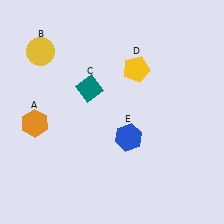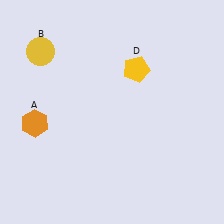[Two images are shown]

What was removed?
The blue hexagon (E), the teal diamond (C) were removed in Image 2.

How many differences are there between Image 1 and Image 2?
There are 2 differences between the two images.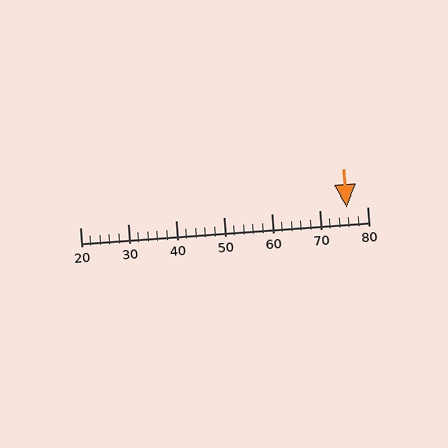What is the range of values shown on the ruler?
The ruler shows values from 20 to 80.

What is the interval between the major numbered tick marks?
The major tick marks are spaced 10 units apart.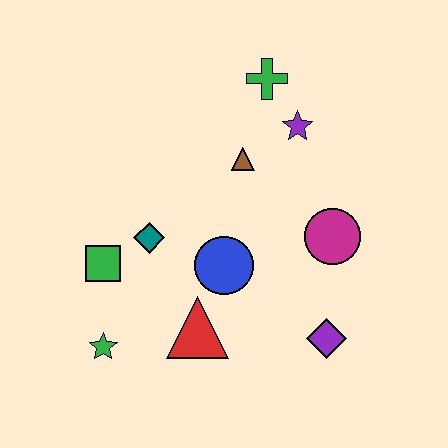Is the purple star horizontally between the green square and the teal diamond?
No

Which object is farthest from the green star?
The green cross is farthest from the green star.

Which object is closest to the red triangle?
The blue circle is closest to the red triangle.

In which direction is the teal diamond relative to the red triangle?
The teal diamond is above the red triangle.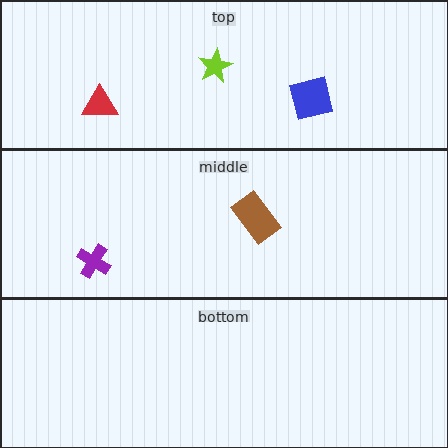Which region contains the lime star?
The top region.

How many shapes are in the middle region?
2.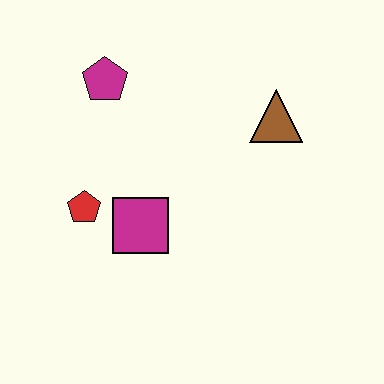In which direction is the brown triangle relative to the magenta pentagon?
The brown triangle is to the right of the magenta pentagon.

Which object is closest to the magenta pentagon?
The red pentagon is closest to the magenta pentagon.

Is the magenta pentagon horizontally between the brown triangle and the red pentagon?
Yes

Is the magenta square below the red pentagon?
Yes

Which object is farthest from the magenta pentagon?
The brown triangle is farthest from the magenta pentagon.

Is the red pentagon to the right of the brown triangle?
No